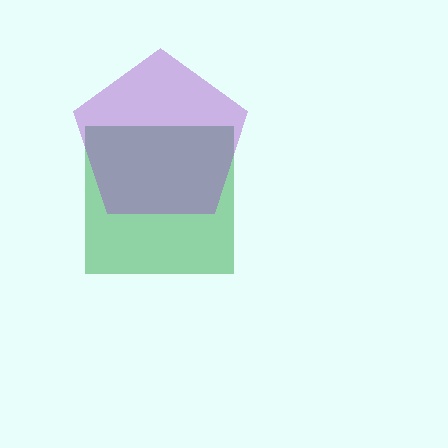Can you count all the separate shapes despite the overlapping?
Yes, there are 2 separate shapes.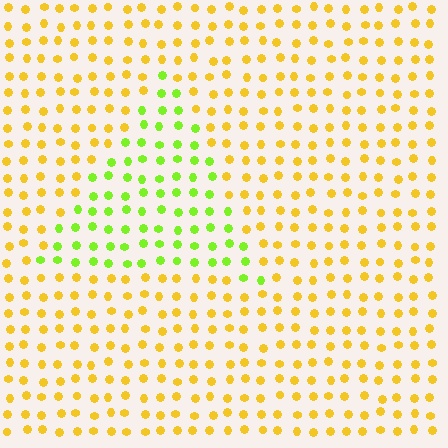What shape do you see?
I see a triangle.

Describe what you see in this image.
The image is filled with small yellow elements in a uniform arrangement. A triangle-shaped region is visible where the elements are tinted to a slightly different hue, forming a subtle color boundary.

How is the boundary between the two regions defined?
The boundary is defined purely by a slight shift in hue (about 48 degrees). Spacing, size, and orientation are identical on both sides.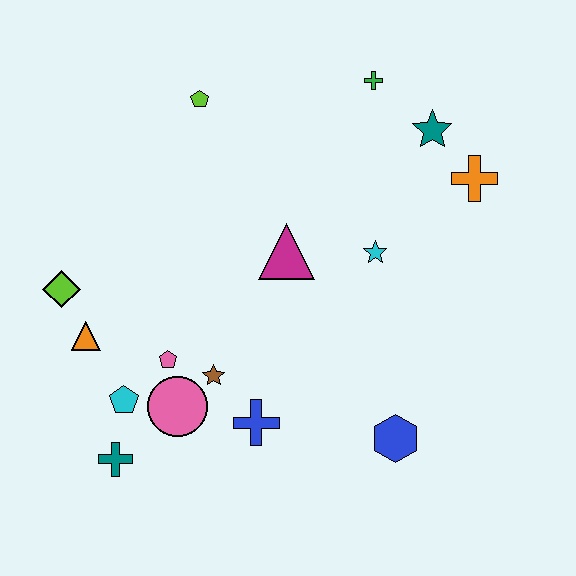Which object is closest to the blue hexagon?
The blue cross is closest to the blue hexagon.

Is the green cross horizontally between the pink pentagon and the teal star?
Yes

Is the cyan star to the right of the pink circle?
Yes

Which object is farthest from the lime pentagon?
The blue hexagon is farthest from the lime pentagon.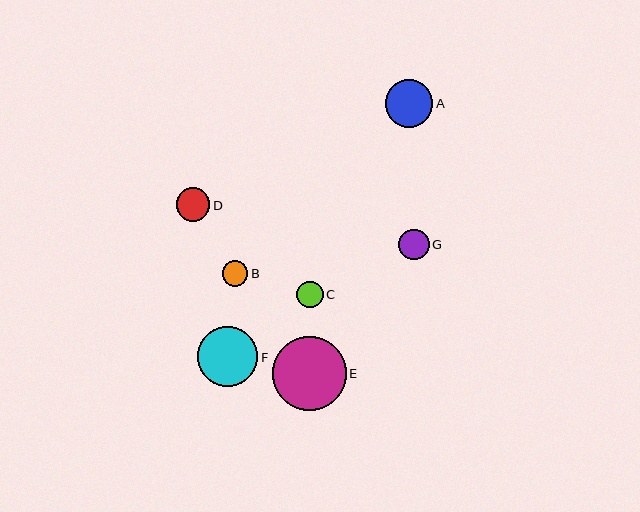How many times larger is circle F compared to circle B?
Circle F is approximately 2.4 times the size of circle B.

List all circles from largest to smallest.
From largest to smallest: E, F, A, D, G, C, B.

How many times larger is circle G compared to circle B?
Circle G is approximately 1.2 times the size of circle B.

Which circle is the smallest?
Circle B is the smallest with a size of approximately 26 pixels.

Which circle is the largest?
Circle E is the largest with a size of approximately 73 pixels.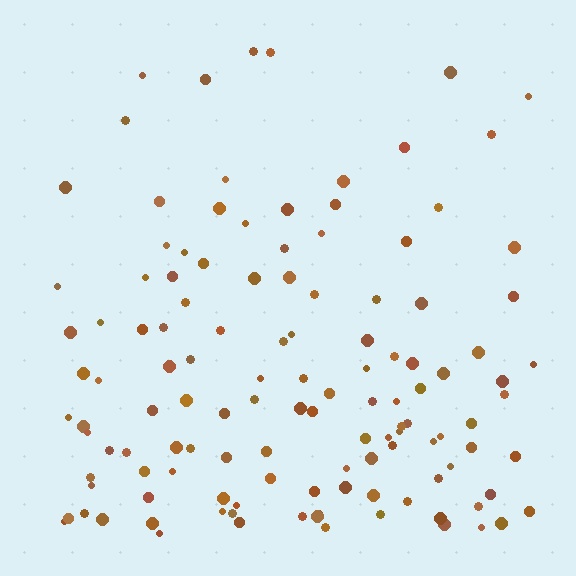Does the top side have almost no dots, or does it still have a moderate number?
Still a moderate number, just noticeably fewer than the bottom.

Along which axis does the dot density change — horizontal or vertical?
Vertical.